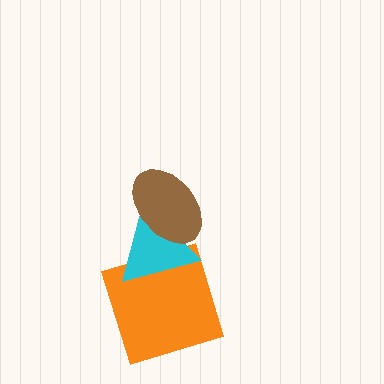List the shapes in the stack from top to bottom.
From top to bottom: the brown ellipse, the cyan triangle, the orange square.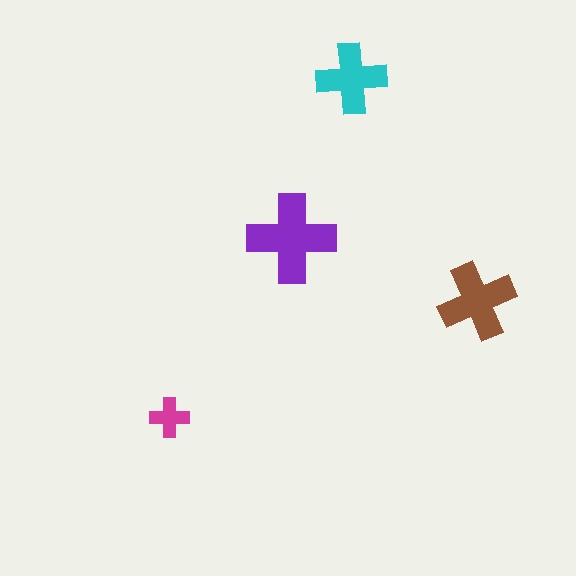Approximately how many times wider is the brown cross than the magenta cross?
About 2 times wider.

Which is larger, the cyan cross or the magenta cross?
The cyan one.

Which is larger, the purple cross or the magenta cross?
The purple one.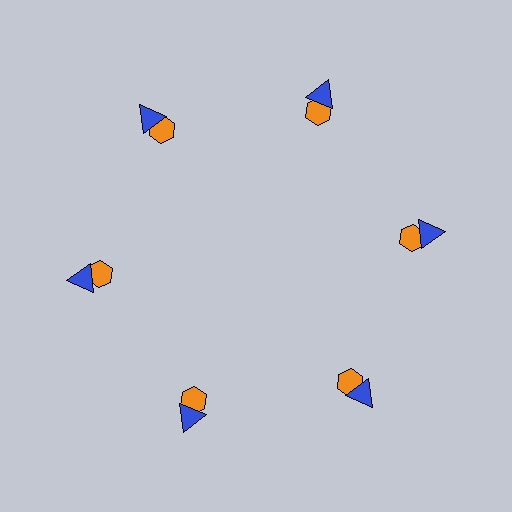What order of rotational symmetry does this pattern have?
This pattern has 6-fold rotational symmetry.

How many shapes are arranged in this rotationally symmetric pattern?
There are 12 shapes, arranged in 6 groups of 2.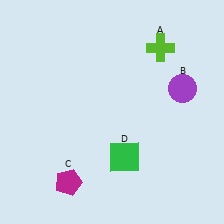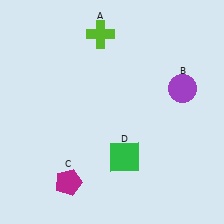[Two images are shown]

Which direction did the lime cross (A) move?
The lime cross (A) moved left.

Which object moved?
The lime cross (A) moved left.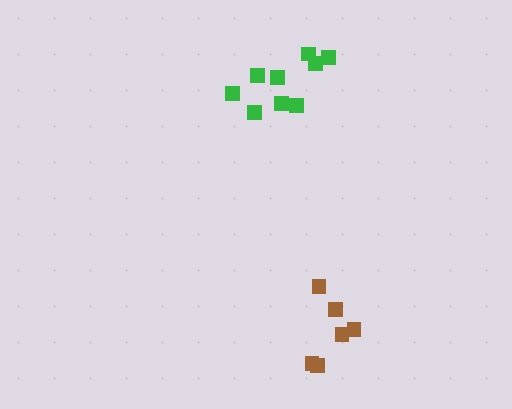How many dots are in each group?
Group 1: 9 dots, Group 2: 6 dots (15 total).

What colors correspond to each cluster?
The clusters are colored: green, brown.